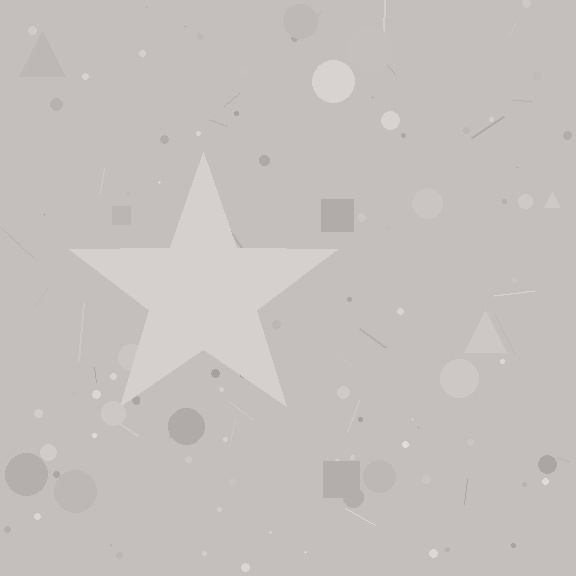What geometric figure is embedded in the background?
A star is embedded in the background.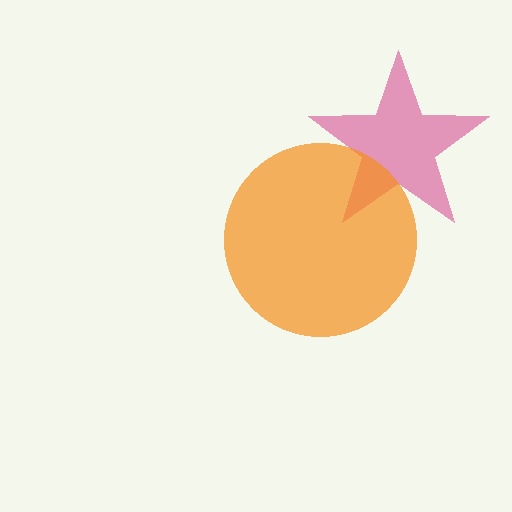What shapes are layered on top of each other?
The layered shapes are: a magenta star, an orange circle.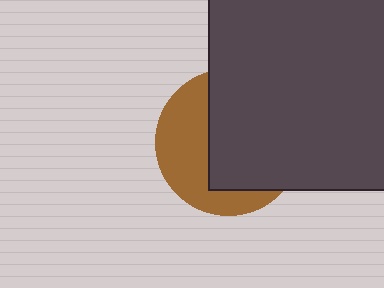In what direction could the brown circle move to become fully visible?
The brown circle could move left. That would shift it out from behind the dark gray rectangle entirely.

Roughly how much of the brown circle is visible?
A small part of it is visible (roughly 40%).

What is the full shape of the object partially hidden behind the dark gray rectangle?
The partially hidden object is a brown circle.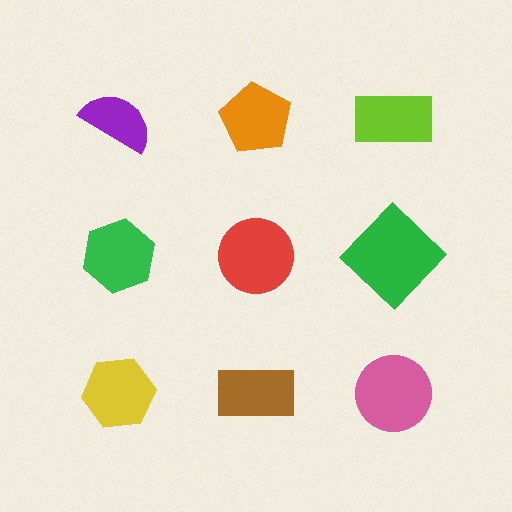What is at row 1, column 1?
A purple semicircle.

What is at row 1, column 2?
An orange pentagon.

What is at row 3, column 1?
A yellow hexagon.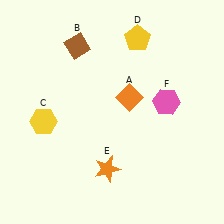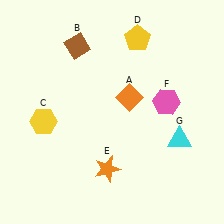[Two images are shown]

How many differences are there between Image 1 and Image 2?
There is 1 difference between the two images.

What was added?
A cyan triangle (G) was added in Image 2.